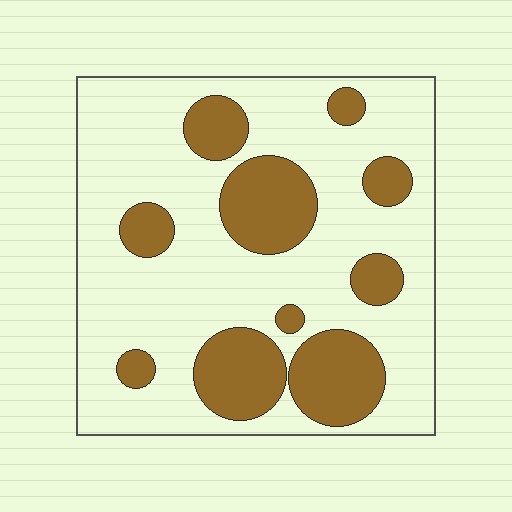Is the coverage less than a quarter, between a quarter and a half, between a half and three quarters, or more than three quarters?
Between a quarter and a half.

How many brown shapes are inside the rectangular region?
10.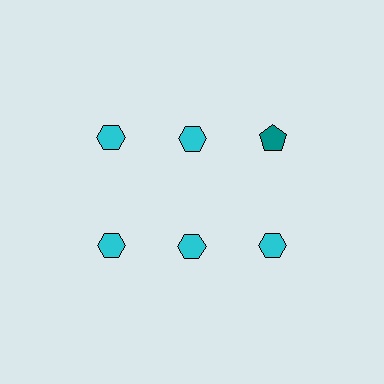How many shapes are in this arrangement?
There are 6 shapes arranged in a grid pattern.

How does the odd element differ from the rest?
It differs in both color (teal instead of cyan) and shape (pentagon instead of hexagon).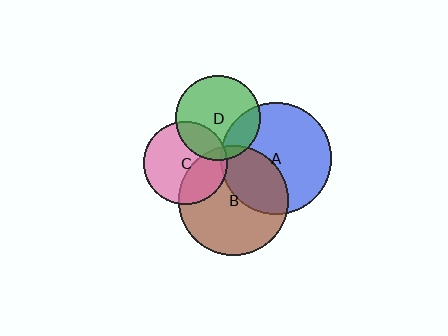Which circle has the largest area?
Circle A (blue).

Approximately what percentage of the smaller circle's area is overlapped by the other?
Approximately 25%.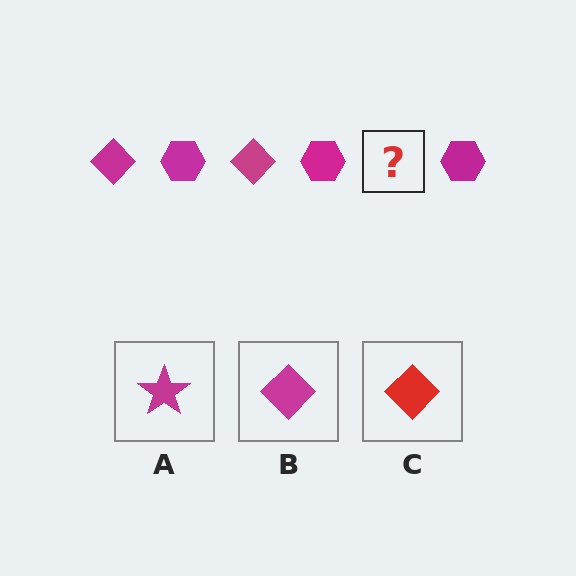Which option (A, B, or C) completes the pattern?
B.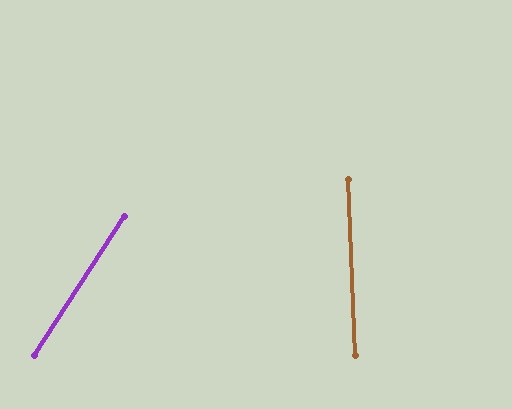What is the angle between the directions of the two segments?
Approximately 35 degrees.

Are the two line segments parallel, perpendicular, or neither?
Neither parallel nor perpendicular — they differ by about 35°.